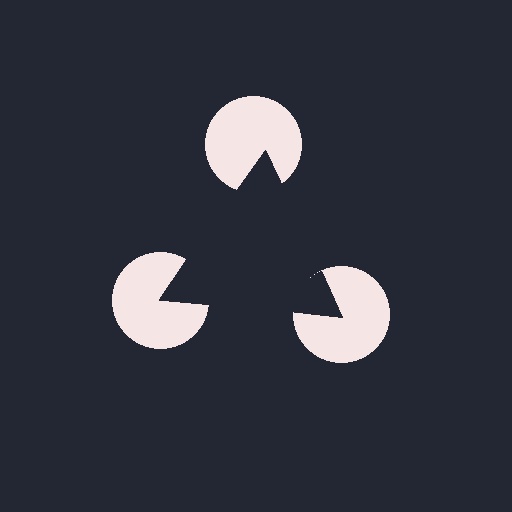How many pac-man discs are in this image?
There are 3 — one at each vertex of the illusory triangle.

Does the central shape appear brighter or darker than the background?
It typically appears slightly darker than the background, even though no actual brightness change is drawn.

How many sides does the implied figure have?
3 sides.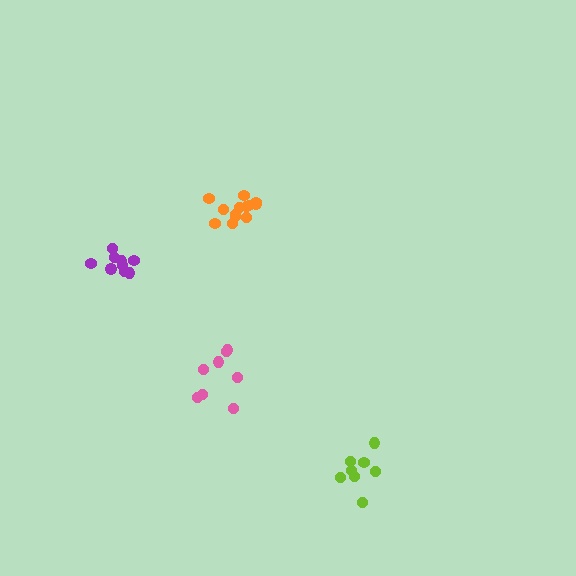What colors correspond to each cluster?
The clusters are colored: purple, orange, lime, pink.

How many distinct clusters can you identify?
There are 4 distinct clusters.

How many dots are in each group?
Group 1: 9 dots, Group 2: 13 dots, Group 3: 8 dots, Group 4: 8 dots (38 total).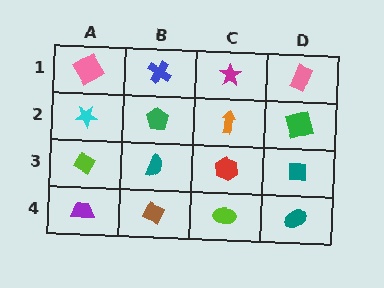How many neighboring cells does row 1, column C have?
3.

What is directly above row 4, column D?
A teal square.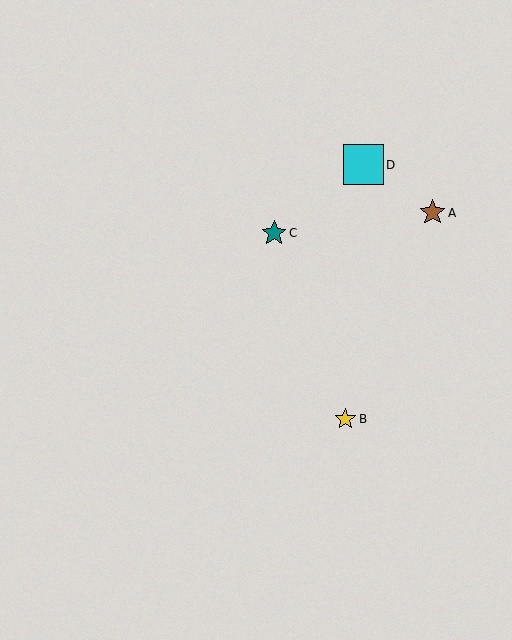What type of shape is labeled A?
Shape A is a brown star.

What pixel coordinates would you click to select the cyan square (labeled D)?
Click at (363, 165) to select the cyan square D.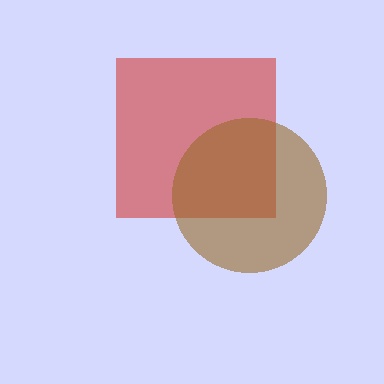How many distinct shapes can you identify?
There are 2 distinct shapes: a red square, a brown circle.